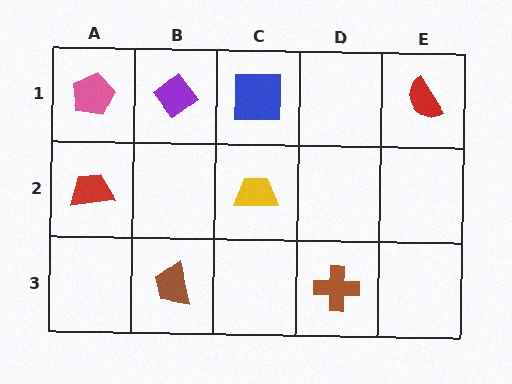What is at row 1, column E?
A red semicircle.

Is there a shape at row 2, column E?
No, that cell is empty.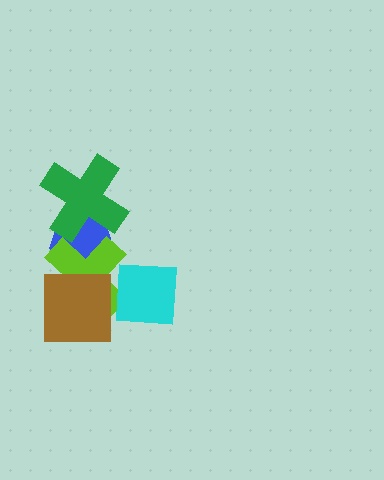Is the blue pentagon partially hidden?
Yes, it is partially covered by another shape.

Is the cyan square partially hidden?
No, no other shape covers it.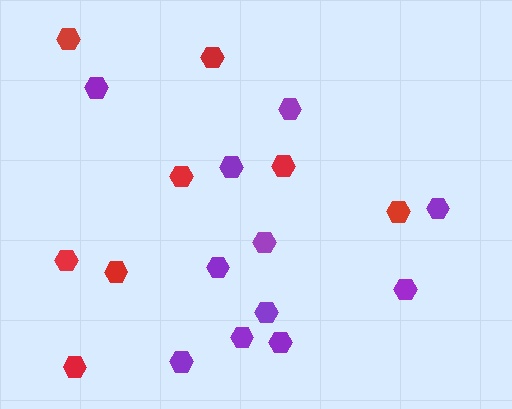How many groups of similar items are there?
There are 2 groups: one group of red hexagons (8) and one group of purple hexagons (11).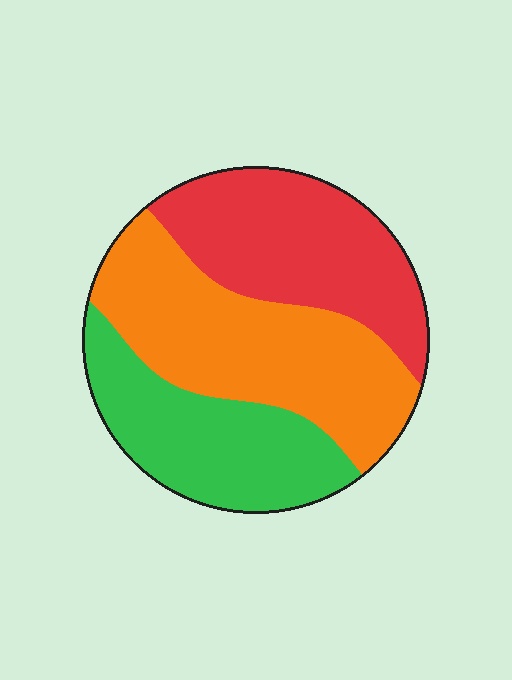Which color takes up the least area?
Green, at roughly 30%.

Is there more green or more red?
Red.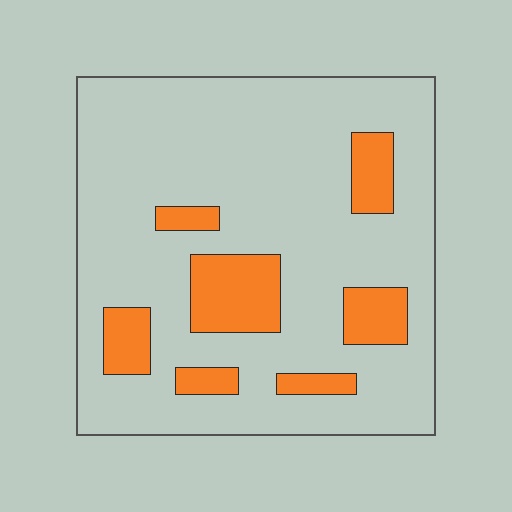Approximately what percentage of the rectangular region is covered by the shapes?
Approximately 20%.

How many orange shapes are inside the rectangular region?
7.